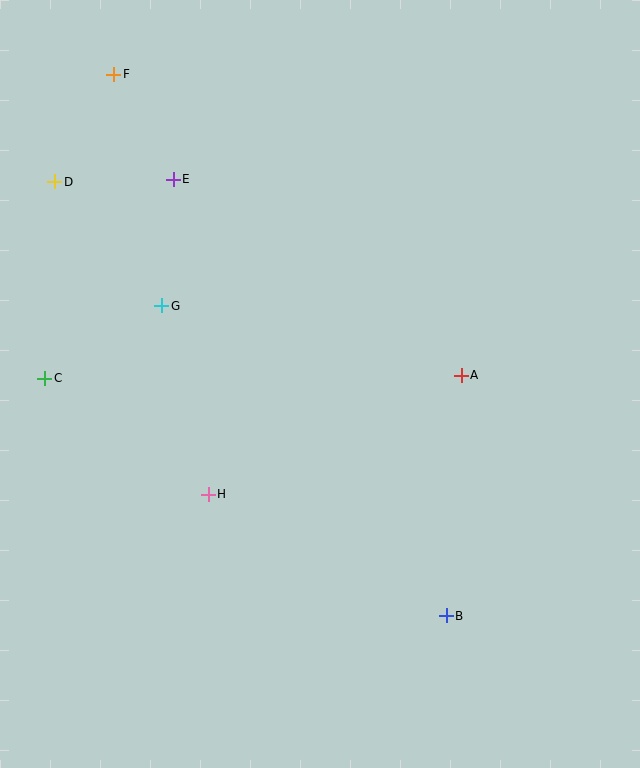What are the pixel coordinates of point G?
Point G is at (162, 306).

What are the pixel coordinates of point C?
Point C is at (45, 378).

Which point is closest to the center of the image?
Point A at (461, 375) is closest to the center.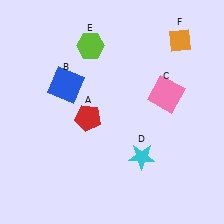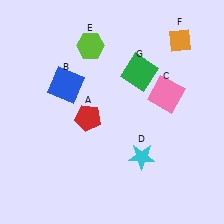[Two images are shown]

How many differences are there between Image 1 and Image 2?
There is 1 difference between the two images.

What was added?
A green square (G) was added in Image 2.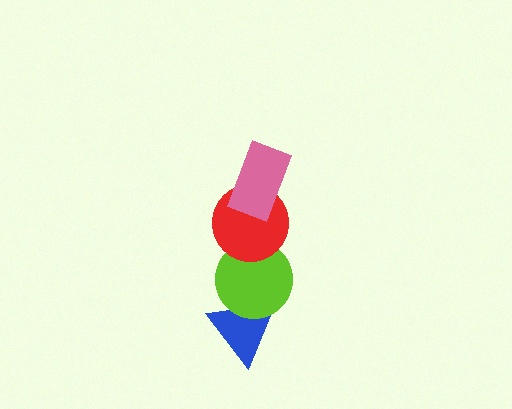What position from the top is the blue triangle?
The blue triangle is 4th from the top.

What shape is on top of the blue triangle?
The lime circle is on top of the blue triangle.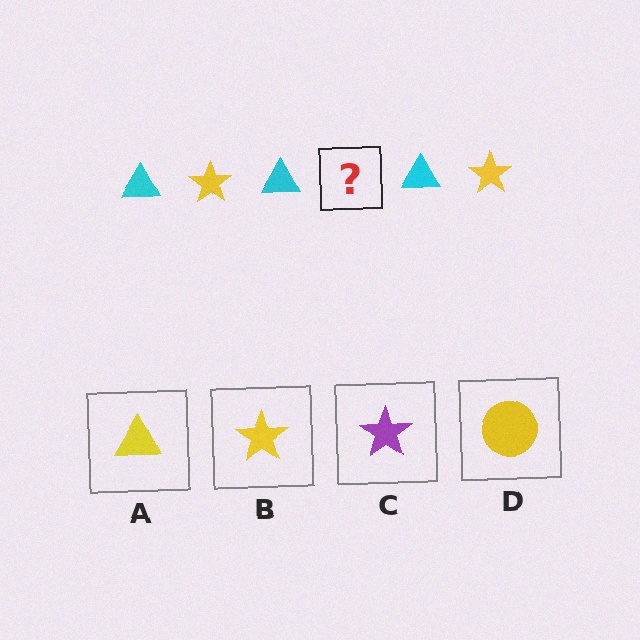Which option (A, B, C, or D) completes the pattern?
B.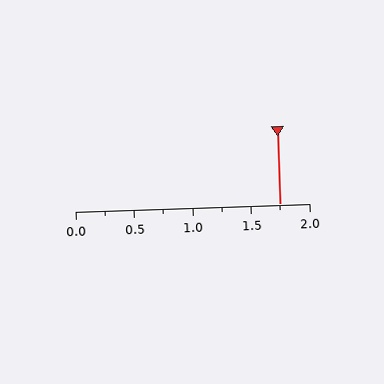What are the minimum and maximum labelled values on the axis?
The axis runs from 0.0 to 2.0.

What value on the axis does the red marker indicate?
The marker indicates approximately 1.75.